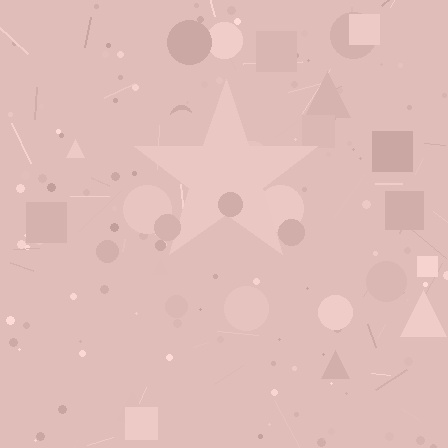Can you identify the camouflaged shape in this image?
The camouflaged shape is a star.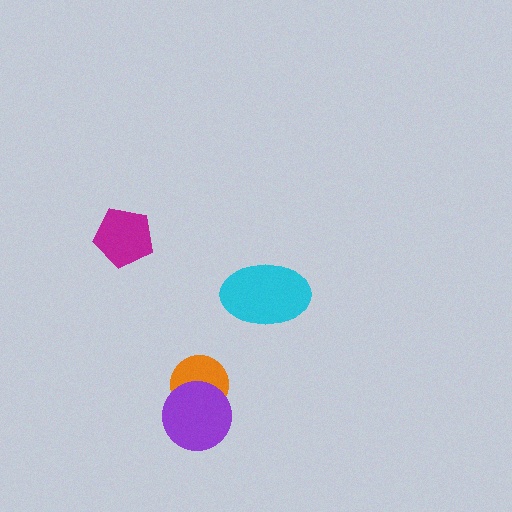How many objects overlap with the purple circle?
1 object overlaps with the purple circle.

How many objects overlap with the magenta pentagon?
0 objects overlap with the magenta pentagon.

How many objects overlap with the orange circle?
1 object overlaps with the orange circle.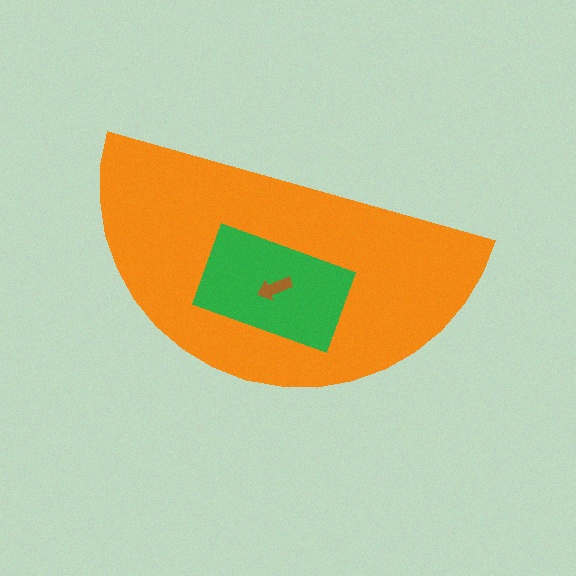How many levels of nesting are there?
3.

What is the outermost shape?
The orange semicircle.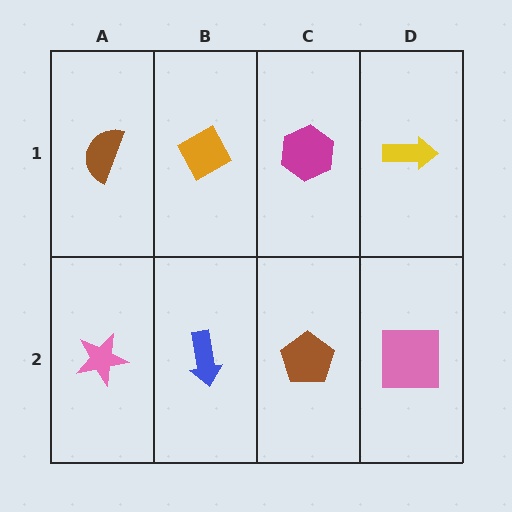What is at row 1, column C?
A magenta hexagon.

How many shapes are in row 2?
4 shapes.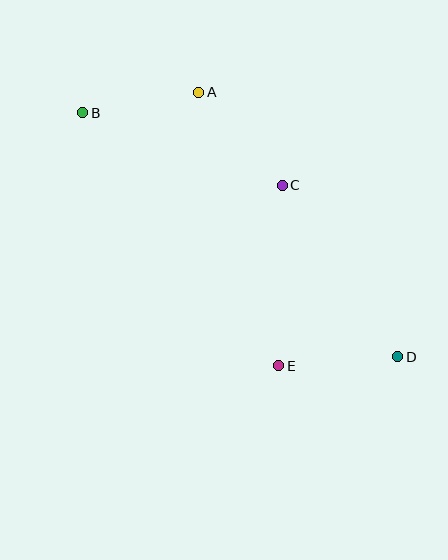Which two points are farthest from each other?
Points B and D are farthest from each other.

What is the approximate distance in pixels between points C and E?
The distance between C and E is approximately 181 pixels.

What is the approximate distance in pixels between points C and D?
The distance between C and D is approximately 207 pixels.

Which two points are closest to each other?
Points A and B are closest to each other.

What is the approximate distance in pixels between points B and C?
The distance between B and C is approximately 212 pixels.